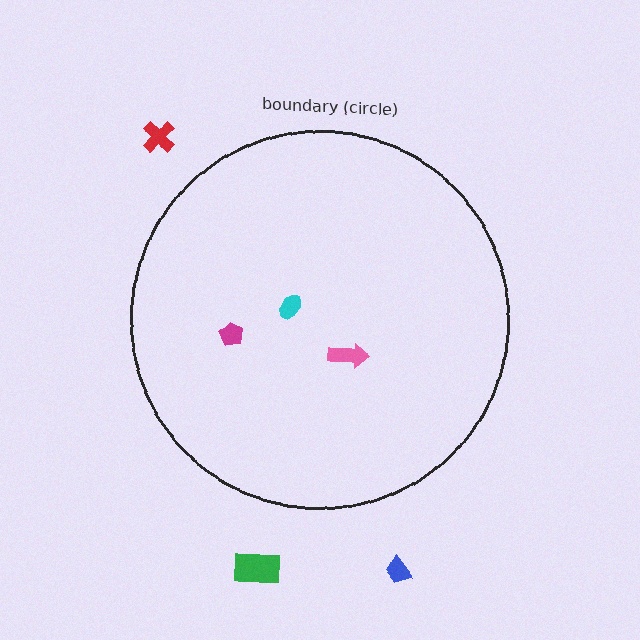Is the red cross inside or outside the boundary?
Outside.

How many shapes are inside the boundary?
3 inside, 3 outside.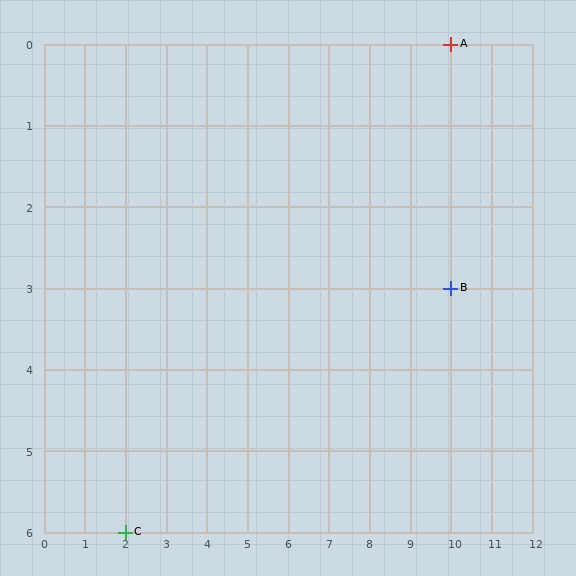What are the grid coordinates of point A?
Point A is at grid coordinates (10, 0).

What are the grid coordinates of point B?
Point B is at grid coordinates (10, 3).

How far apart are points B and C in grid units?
Points B and C are 8 columns and 3 rows apart (about 8.5 grid units diagonally).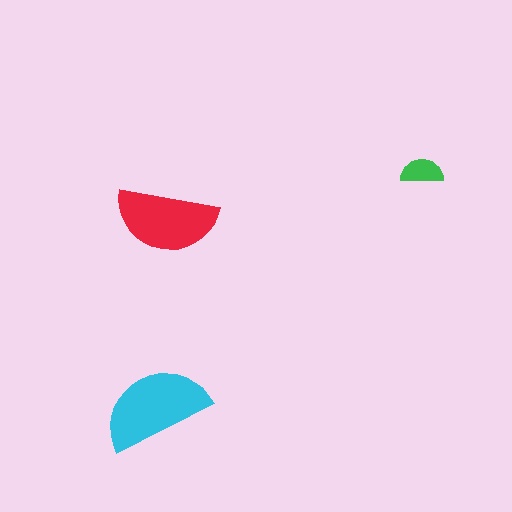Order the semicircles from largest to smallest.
the cyan one, the red one, the green one.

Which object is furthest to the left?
The cyan semicircle is leftmost.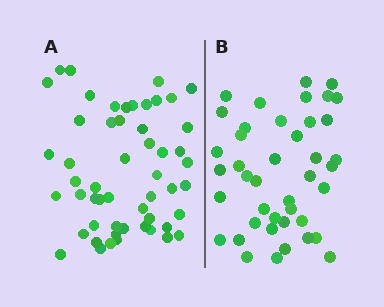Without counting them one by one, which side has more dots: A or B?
Region A (the left region) has more dots.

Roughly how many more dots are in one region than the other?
Region A has roughly 12 or so more dots than region B.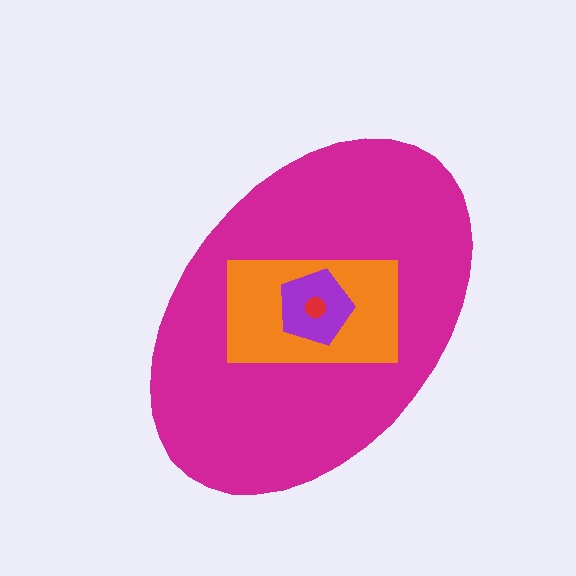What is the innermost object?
The red circle.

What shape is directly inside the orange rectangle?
The purple pentagon.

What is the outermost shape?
The magenta ellipse.